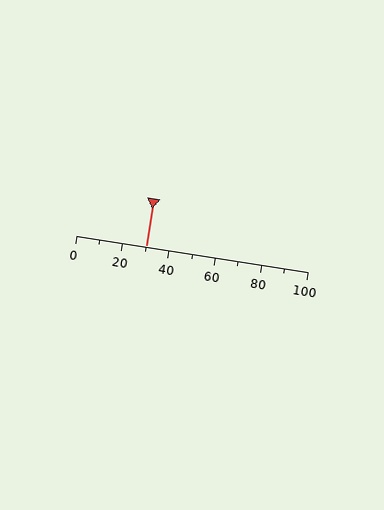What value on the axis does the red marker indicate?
The marker indicates approximately 30.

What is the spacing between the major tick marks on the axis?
The major ticks are spaced 20 apart.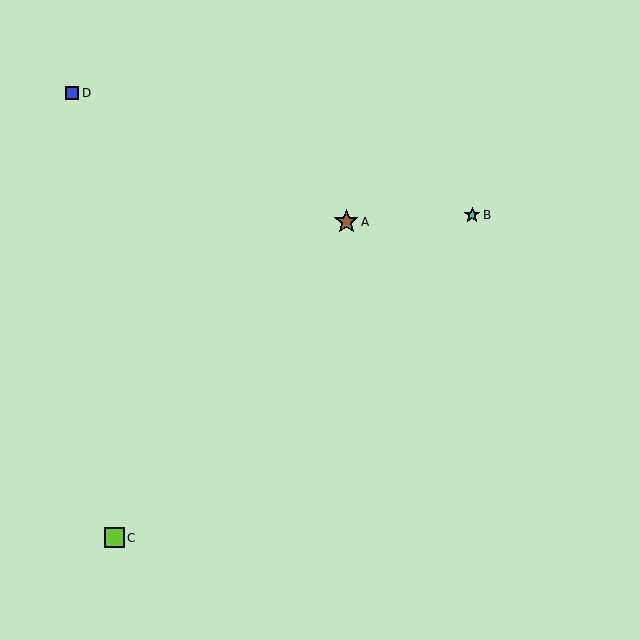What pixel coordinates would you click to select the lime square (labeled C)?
Click at (114, 538) to select the lime square C.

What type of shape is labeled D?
Shape D is a blue square.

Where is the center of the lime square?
The center of the lime square is at (114, 538).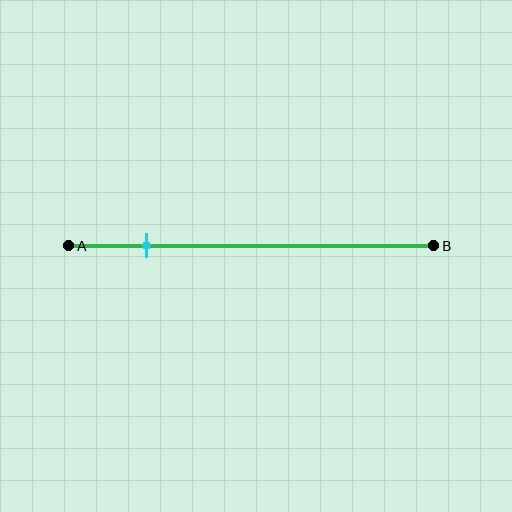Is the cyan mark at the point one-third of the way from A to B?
No, the mark is at about 20% from A, not at the 33% one-third point.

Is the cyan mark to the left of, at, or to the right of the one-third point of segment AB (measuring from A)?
The cyan mark is to the left of the one-third point of segment AB.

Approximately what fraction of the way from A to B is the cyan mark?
The cyan mark is approximately 20% of the way from A to B.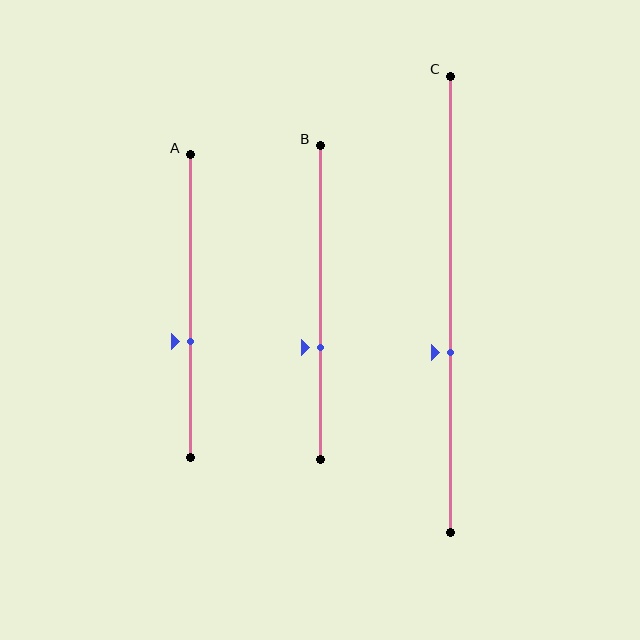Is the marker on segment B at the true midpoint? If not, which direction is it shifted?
No, the marker on segment B is shifted downward by about 14% of the segment length.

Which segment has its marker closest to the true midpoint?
Segment C has its marker closest to the true midpoint.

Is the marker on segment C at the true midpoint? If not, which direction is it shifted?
No, the marker on segment C is shifted downward by about 10% of the segment length.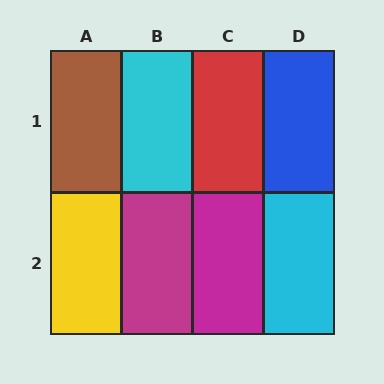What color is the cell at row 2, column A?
Yellow.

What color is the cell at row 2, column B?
Magenta.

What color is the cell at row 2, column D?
Cyan.